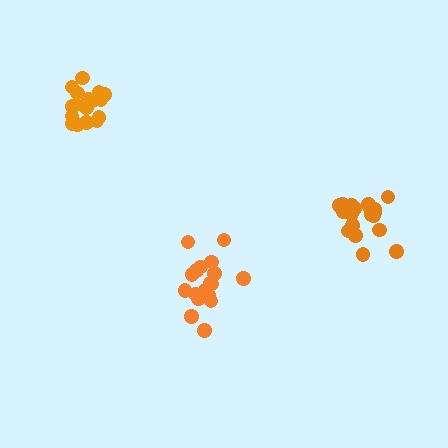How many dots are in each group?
Group 1: 20 dots, Group 2: 20 dots, Group 3: 17 dots (57 total).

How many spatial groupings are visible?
There are 3 spatial groupings.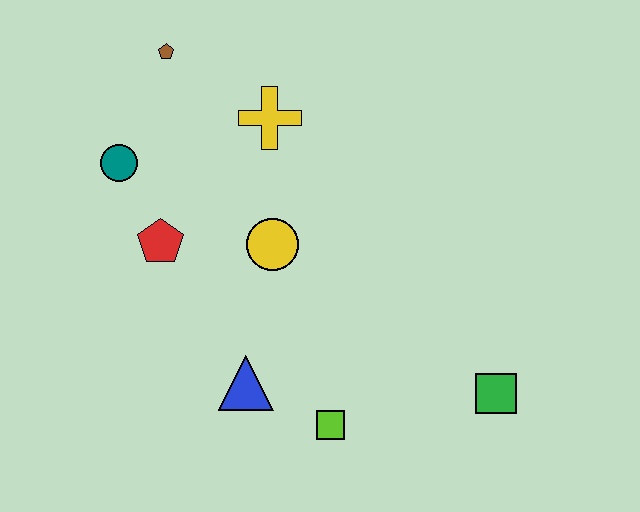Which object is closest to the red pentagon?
The teal circle is closest to the red pentagon.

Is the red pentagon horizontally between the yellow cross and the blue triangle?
No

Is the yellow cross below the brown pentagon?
Yes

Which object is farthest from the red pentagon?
The green square is farthest from the red pentagon.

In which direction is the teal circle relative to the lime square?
The teal circle is above the lime square.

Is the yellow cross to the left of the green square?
Yes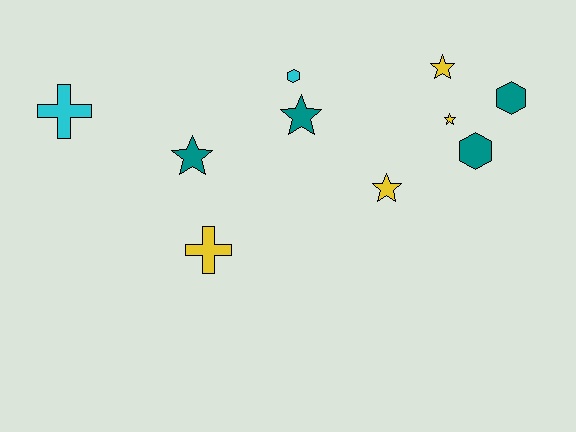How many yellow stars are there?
There are 3 yellow stars.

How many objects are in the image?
There are 10 objects.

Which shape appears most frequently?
Star, with 5 objects.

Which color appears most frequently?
Teal, with 4 objects.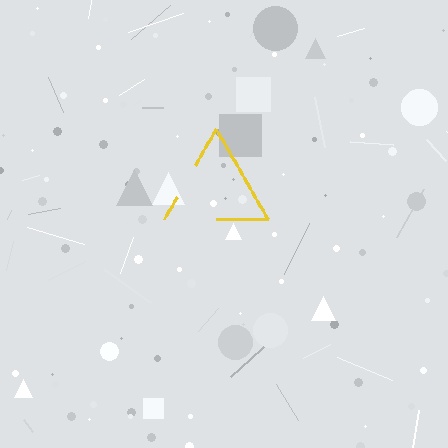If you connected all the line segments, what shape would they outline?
They would outline a triangle.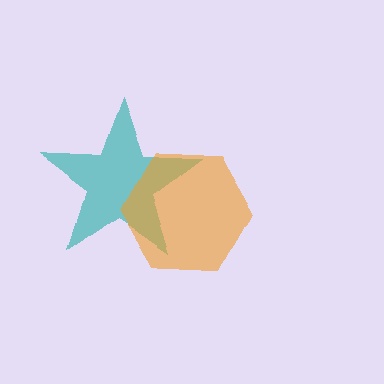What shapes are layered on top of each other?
The layered shapes are: a teal star, an orange hexagon.